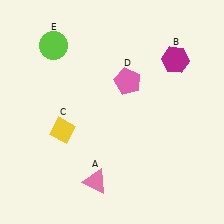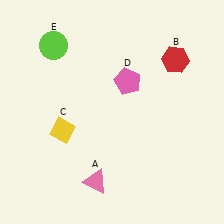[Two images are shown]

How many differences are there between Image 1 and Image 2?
There is 1 difference between the two images.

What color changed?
The hexagon (B) changed from magenta in Image 1 to red in Image 2.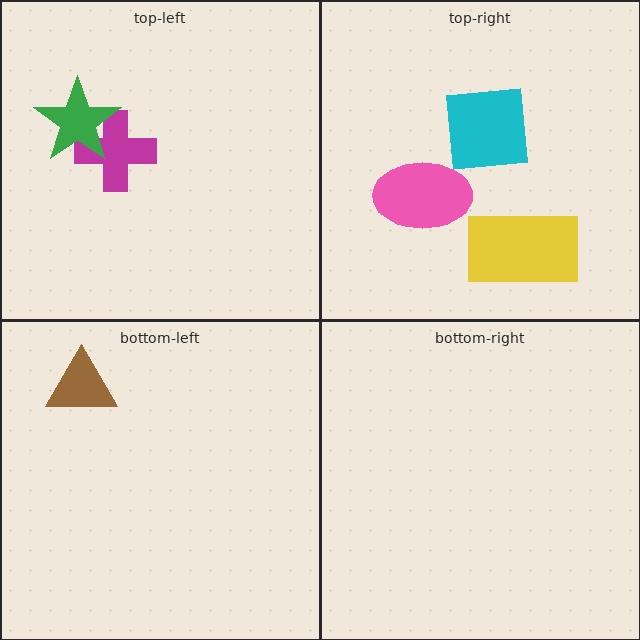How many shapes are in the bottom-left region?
1.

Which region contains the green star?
The top-left region.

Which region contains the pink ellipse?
The top-right region.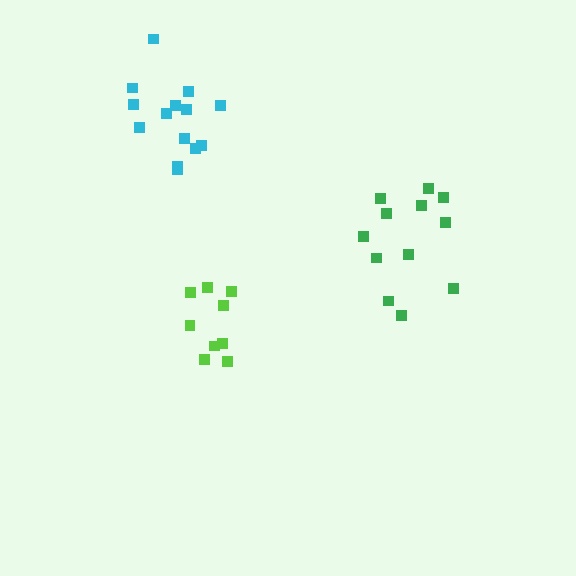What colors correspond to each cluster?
The clusters are colored: green, cyan, lime.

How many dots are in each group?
Group 1: 12 dots, Group 2: 14 dots, Group 3: 9 dots (35 total).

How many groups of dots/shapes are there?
There are 3 groups.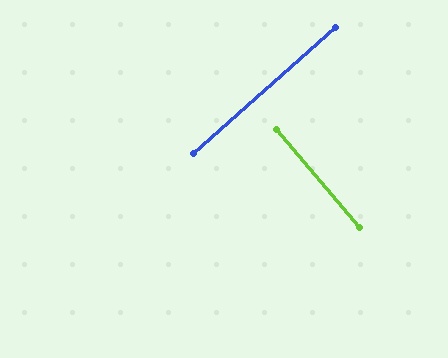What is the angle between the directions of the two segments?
Approximately 89 degrees.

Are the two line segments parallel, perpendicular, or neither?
Perpendicular — they meet at approximately 89°.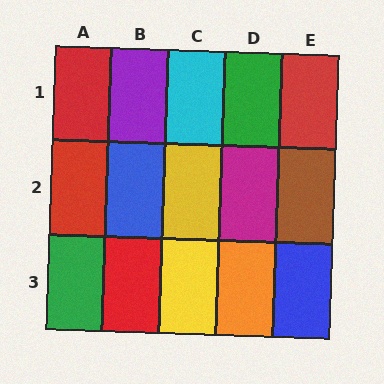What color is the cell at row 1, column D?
Green.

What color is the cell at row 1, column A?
Red.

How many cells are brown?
1 cell is brown.